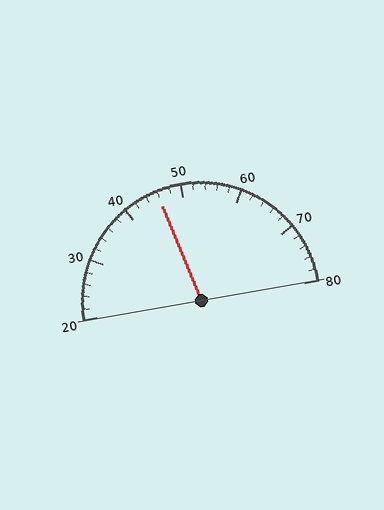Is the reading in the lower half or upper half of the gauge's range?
The reading is in the lower half of the range (20 to 80).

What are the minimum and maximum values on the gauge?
The gauge ranges from 20 to 80.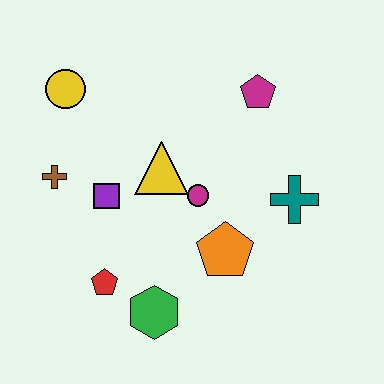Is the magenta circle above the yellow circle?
No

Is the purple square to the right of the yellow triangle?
No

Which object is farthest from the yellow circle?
The teal cross is farthest from the yellow circle.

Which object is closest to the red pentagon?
The green hexagon is closest to the red pentagon.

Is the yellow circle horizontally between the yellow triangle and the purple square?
No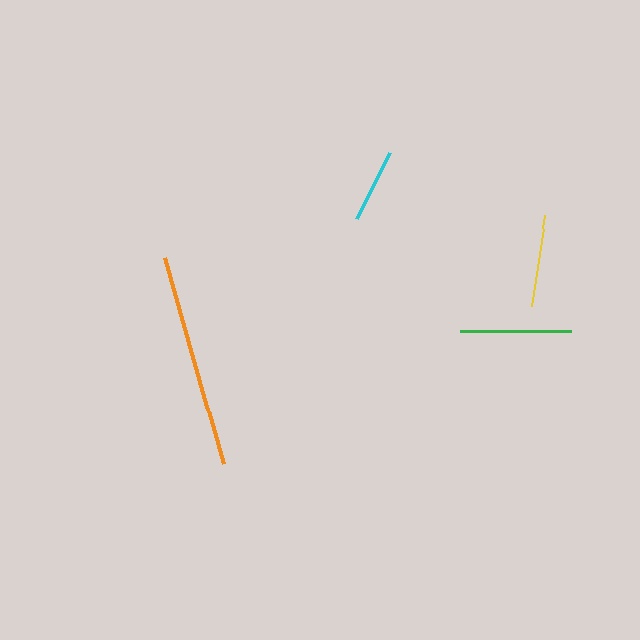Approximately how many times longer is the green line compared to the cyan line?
The green line is approximately 1.5 times the length of the cyan line.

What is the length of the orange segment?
The orange segment is approximately 214 pixels long.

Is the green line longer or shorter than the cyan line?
The green line is longer than the cyan line.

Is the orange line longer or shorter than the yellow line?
The orange line is longer than the yellow line.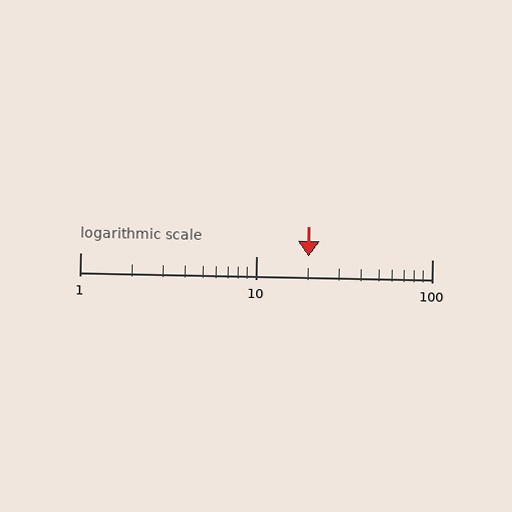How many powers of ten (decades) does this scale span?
The scale spans 2 decades, from 1 to 100.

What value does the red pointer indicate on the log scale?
The pointer indicates approximately 20.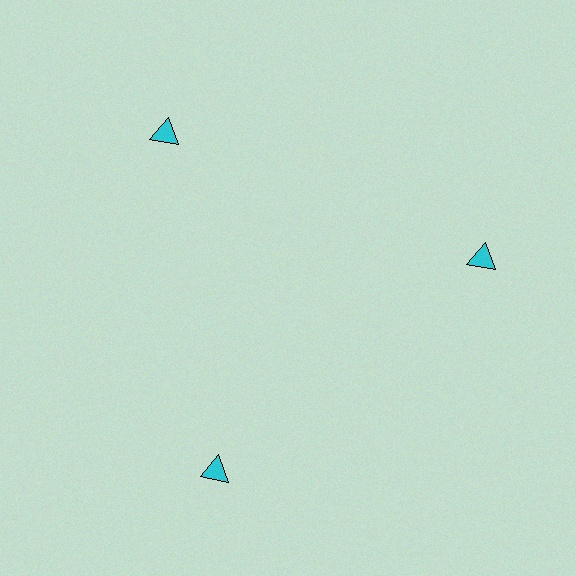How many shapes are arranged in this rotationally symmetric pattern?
There are 3 shapes, arranged in 3 groups of 1.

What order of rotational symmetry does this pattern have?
This pattern has 3-fold rotational symmetry.